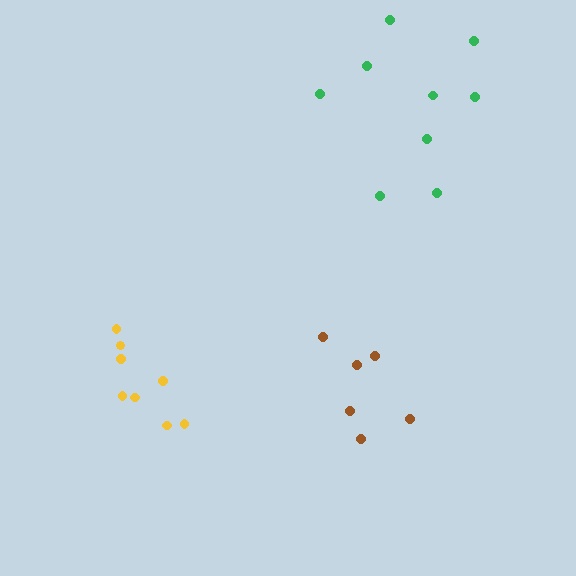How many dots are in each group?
Group 1: 9 dots, Group 2: 6 dots, Group 3: 8 dots (23 total).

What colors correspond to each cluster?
The clusters are colored: green, brown, yellow.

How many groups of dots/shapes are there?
There are 3 groups.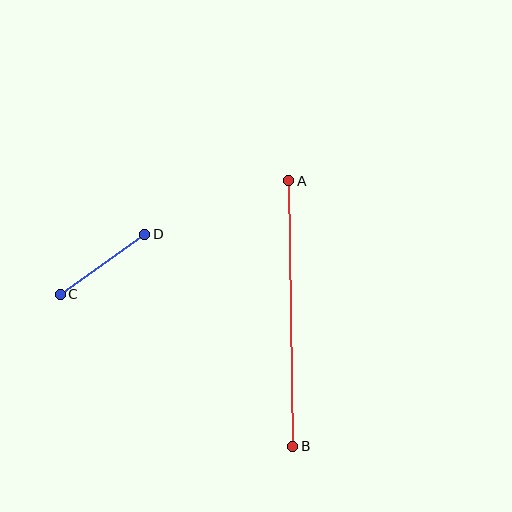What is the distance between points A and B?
The distance is approximately 266 pixels.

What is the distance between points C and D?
The distance is approximately 104 pixels.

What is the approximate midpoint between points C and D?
The midpoint is at approximately (103, 264) pixels.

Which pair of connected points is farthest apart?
Points A and B are farthest apart.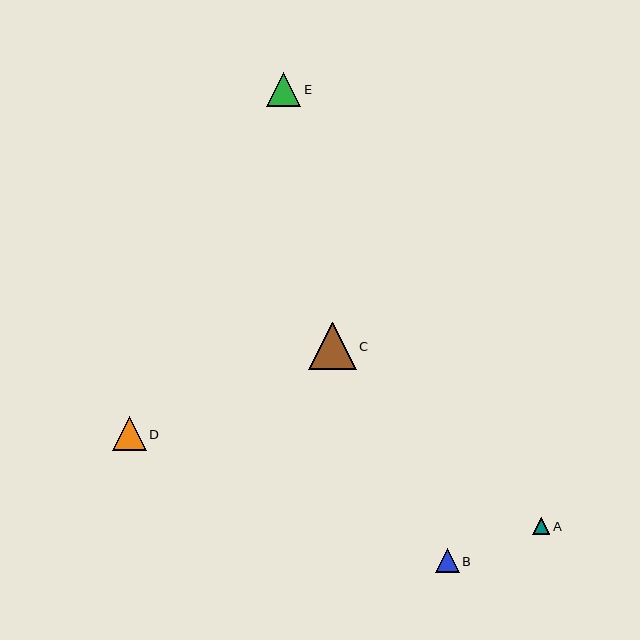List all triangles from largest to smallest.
From largest to smallest: C, E, D, B, A.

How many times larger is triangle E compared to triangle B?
Triangle E is approximately 1.4 times the size of triangle B.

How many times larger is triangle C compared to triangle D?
Triangle C is approximately 1.4 times the size of triangle D.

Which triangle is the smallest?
Triangle A is the smallest with a size of approximately 17 pixels.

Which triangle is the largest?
Triangle C is the largest with a size of approximately 47 pixels.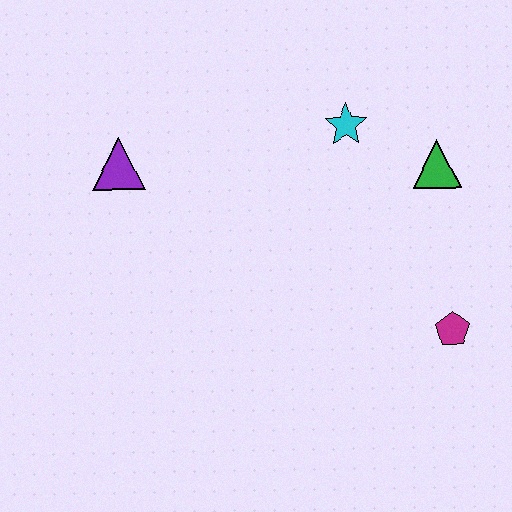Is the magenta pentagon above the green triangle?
No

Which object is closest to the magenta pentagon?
The green triangle is closest to the magenta pentagon.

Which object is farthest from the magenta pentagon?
The purple triangle is farthest from the magenta pentagon.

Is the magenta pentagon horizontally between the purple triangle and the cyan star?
No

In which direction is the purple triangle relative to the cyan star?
The purple triangle is to the left of the cyan star.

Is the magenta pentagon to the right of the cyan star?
Yes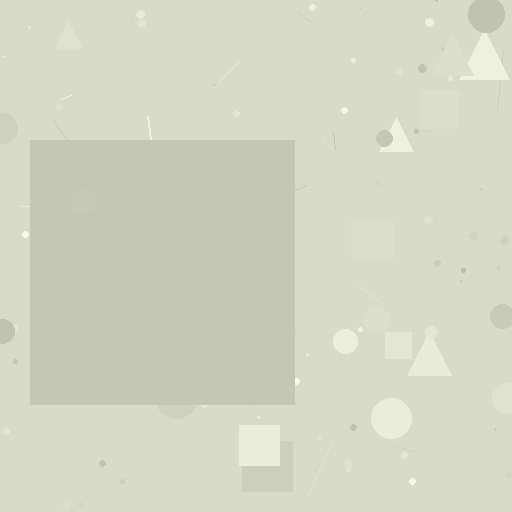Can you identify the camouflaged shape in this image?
The camouflaged shape is a square.